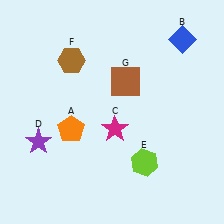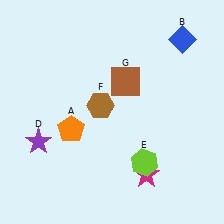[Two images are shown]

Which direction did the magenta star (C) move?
The magenta star (C) moved down.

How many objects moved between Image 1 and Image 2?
2 objects moved between the two images.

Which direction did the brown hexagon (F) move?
The brown hexagon (F) moved down.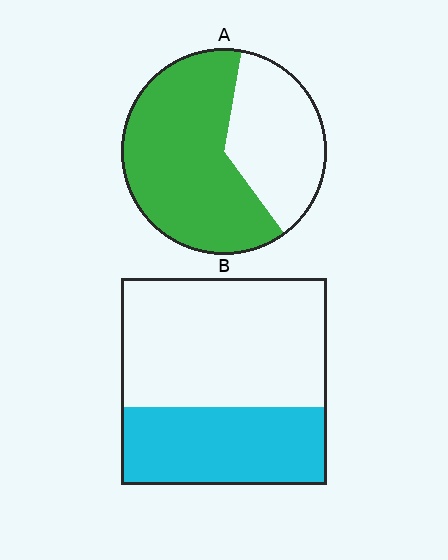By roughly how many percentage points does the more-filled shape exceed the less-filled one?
By roughly 25 percentage points (A over B).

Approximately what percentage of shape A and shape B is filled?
A is approximately 65% and B is approximately 40%.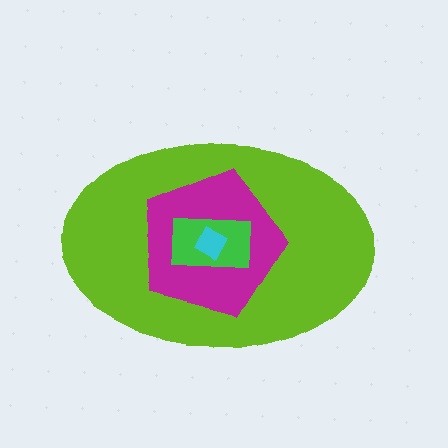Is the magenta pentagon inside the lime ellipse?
Yes.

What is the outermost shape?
The lime ellipse.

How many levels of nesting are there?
4.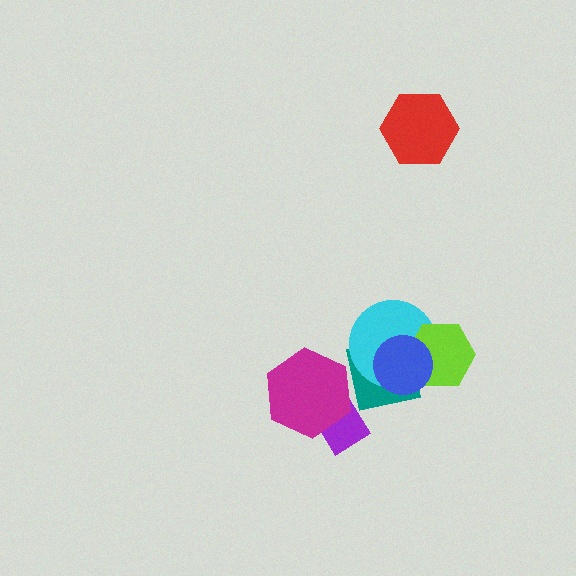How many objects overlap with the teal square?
2 objects overlap with the teal square.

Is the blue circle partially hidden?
No, no other shape covers it.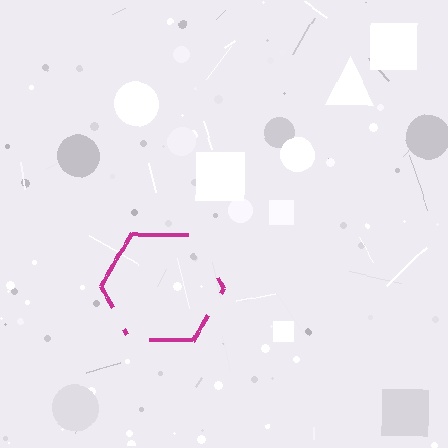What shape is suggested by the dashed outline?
The dashed outline suggests a hexagon.